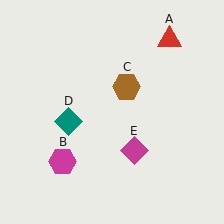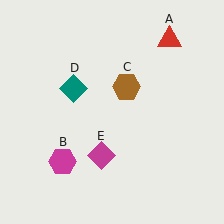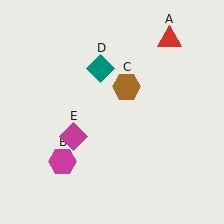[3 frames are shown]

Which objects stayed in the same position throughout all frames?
Red triangle (object A) and magenta hexagon (object B) and brown hexagon (object C) remained stationary.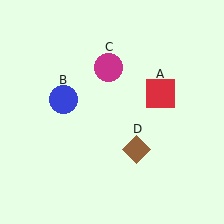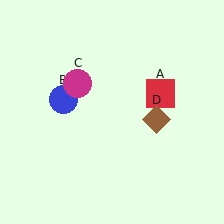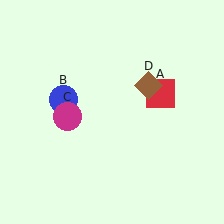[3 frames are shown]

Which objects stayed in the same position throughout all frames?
Red square (object A) and blue circle (object B) remained stationary.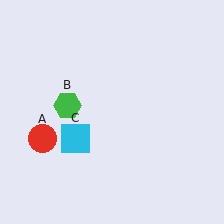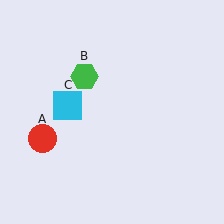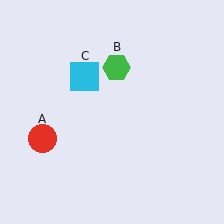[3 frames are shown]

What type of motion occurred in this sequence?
The green hexagon (object B), cyan square (object C) rotated clockwise around the center of the scene.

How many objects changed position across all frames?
2 objects changed position: green hexagon (object B), cyan square (object C).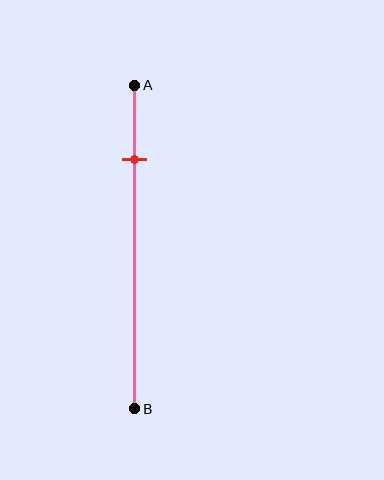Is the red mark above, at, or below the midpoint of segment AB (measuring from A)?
The red mark is above the midpoint of segment AB.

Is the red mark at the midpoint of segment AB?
No, the mark is at about 25% from A, not at the 50% midpoint.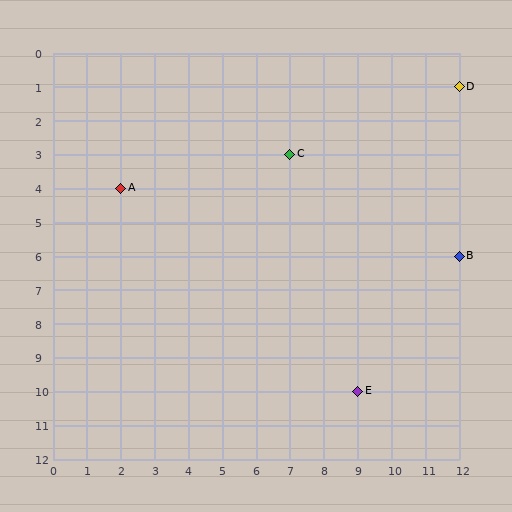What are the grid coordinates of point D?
Point D is at grid coordinates (12, 1).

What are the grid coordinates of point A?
Point A is at grid coordinates (2, 4).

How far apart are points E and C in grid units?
Points E and C are 2 columns and 7 rows apart (about 7.3 grid units diagonally).